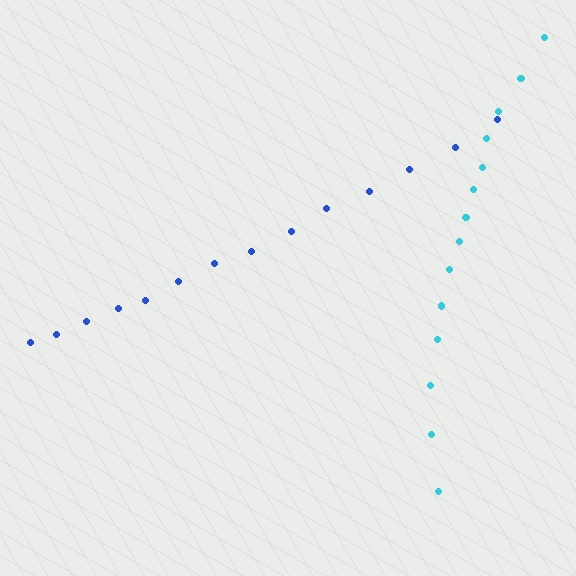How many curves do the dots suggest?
There are 2 distinct paths.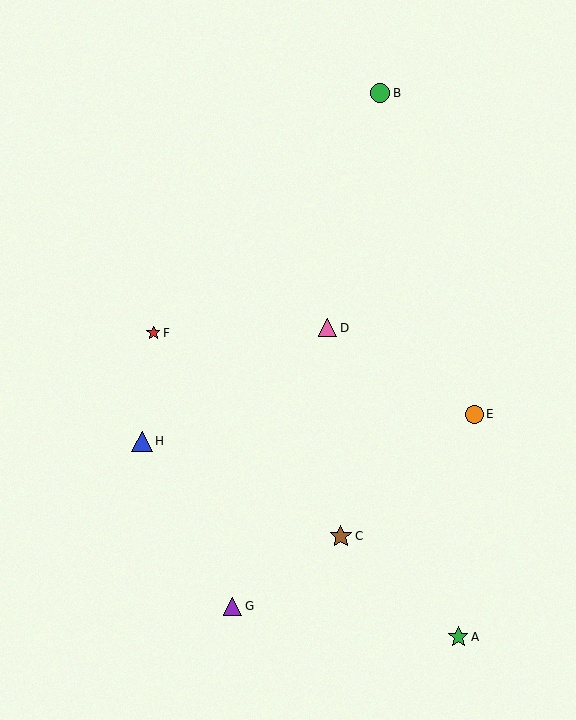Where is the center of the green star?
The center of the green star is at (458, 637).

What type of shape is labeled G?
Shape G is a purple triangle.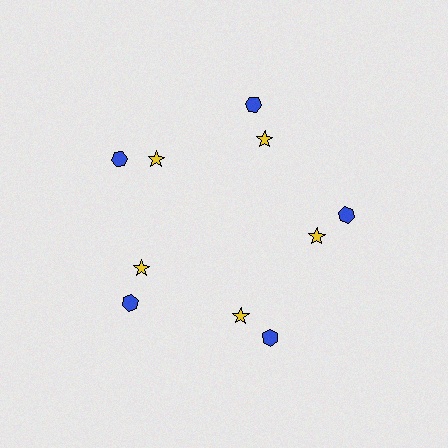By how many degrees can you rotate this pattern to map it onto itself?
The pattern maps onto itself every 72 degrees of rotation.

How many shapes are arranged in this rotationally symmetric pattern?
There are 10 shapes, arranged in 5 groups of 2.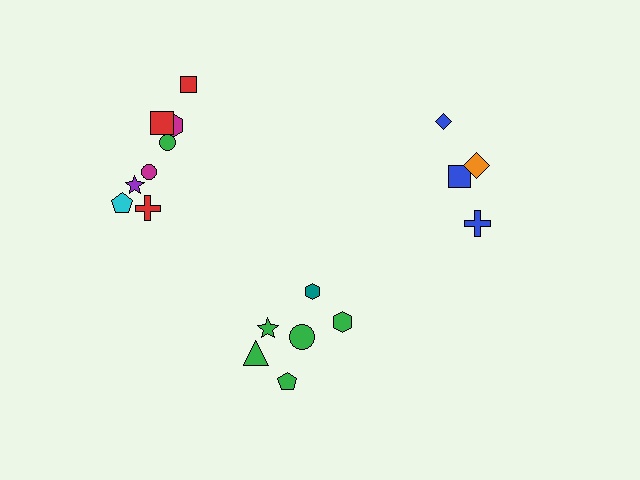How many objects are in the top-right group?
There are 4 objects.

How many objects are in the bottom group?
There are 6 objects.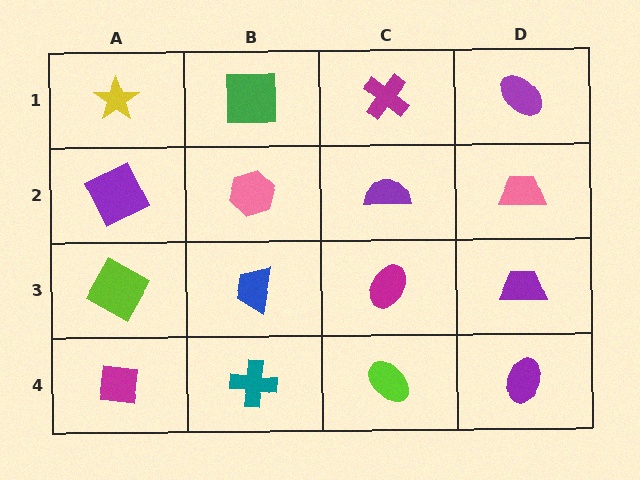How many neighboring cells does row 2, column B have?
4.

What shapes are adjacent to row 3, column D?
A pink trapezoid (row 2, column D), a purple ellipse (row 4, column D), a magenta ellipse (row 3, column C).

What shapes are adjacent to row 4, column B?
A blue trapezoid (row 3, column B), a magenta square (row 4, column A), a lime ellipse (row 4, column C).